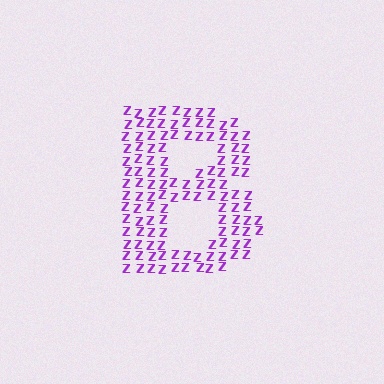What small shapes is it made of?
It is made of small letter Z's.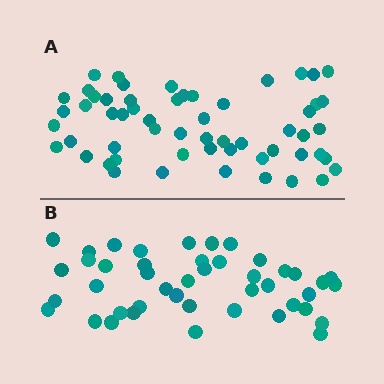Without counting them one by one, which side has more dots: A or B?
Region A (the top region) has more dots.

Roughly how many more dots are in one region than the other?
Region A has approximately 15 more dots than region B.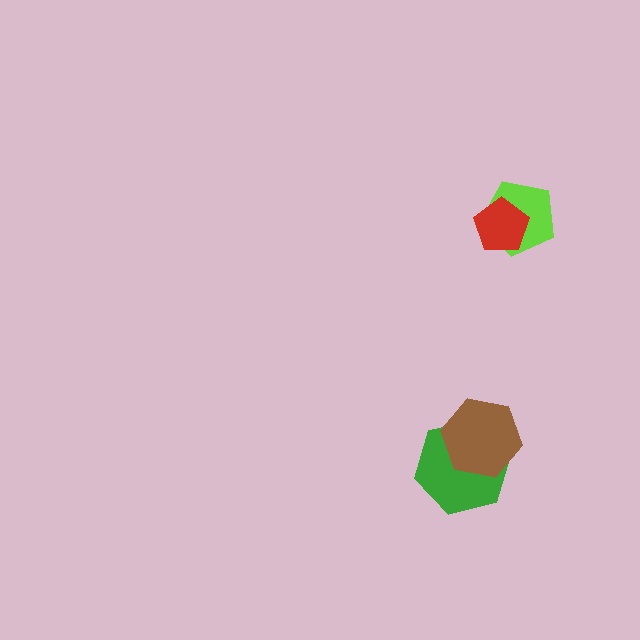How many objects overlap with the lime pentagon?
1 object overlaps with the lime pentagon.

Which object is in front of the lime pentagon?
The red pentagon is in front of the lime pentagon.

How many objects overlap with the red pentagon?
1 object overlaps with the red pentagon.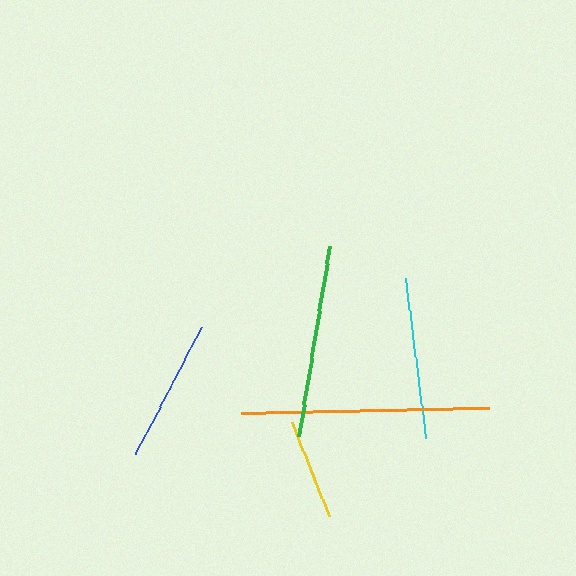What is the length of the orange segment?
The orange segment is approximately 249 pixels long.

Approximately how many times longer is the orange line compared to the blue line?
The orange line is approximately 1.7 times the length of the blue line.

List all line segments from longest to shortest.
From longest to shortest: orange, green, cyan, blue, yellow.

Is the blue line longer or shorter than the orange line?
The orange line is longer than the blue line.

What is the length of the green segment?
The green segment is approximately 192 pixels long.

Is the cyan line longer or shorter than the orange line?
The orange line is longer than the cyan line.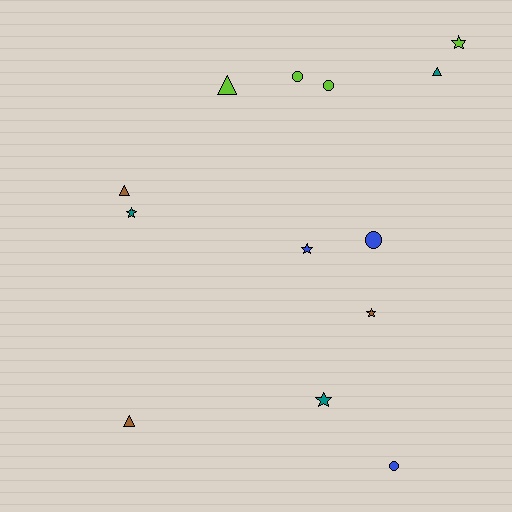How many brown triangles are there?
There are 2 brown triangles.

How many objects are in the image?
There are 13 objects.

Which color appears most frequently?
Lime, with 4 objects.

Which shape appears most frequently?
Star, with 5 objects.